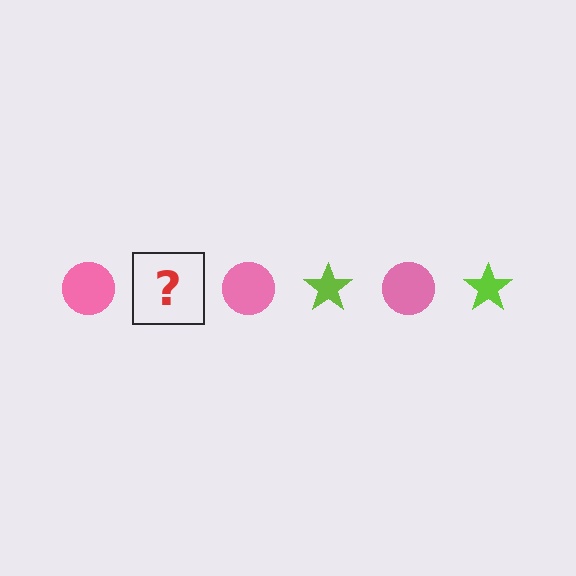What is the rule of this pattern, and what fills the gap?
The rule is that the pattern alternates between pink circle and lime star. The gap should be filled with a lime star.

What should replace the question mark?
The question mark should be replaced with a lime star.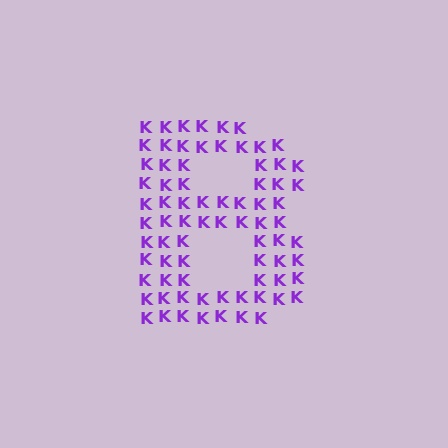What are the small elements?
The small elements are letter K's.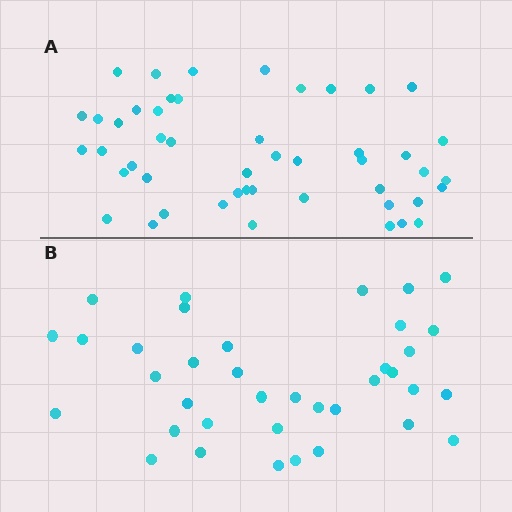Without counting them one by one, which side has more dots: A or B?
Region A (the top region) has more dots.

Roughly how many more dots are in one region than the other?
Region A has roughly 12 or so more dots than region B.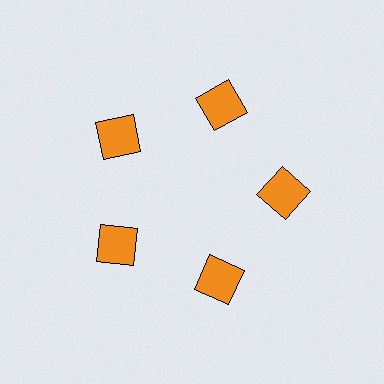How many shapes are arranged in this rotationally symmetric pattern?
There are 5 shapes, arranged in 5 groups of 1.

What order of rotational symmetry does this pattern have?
This pattern has 5-fold rotational symmetry.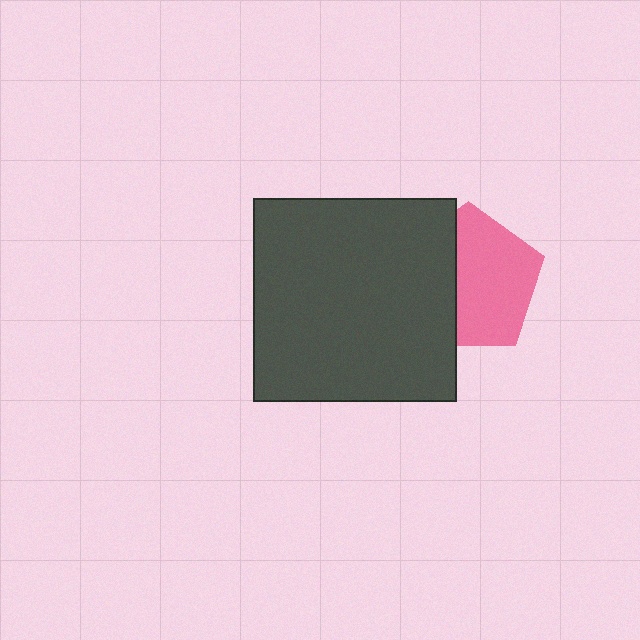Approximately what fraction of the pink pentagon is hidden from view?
Roughly 40% of the pink pentagon is hidden behind the dark gray square.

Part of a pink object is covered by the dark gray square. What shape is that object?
It is a pentagon.